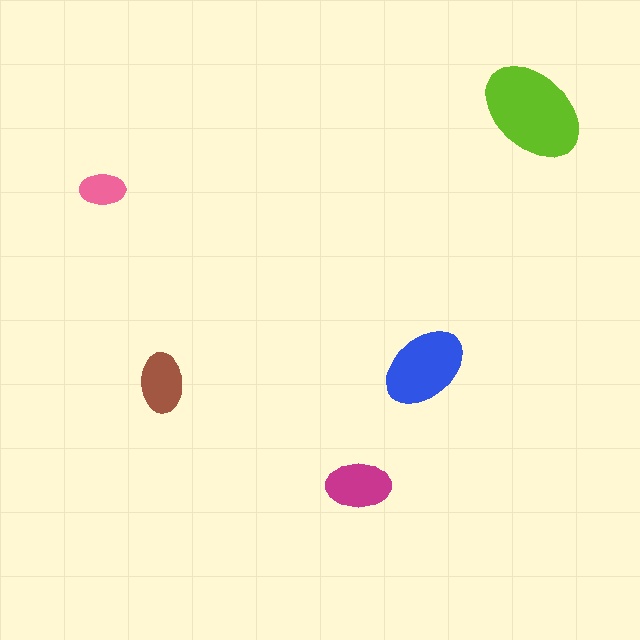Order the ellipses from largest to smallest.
the lime one, the blue one, the magenta one, the brown one, the pink one.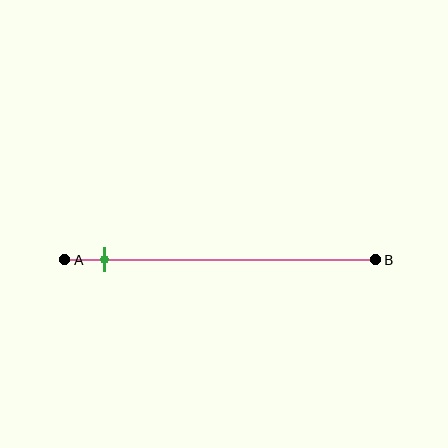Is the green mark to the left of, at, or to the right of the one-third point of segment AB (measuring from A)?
The green mark is to the left of the one-third point of segment AB.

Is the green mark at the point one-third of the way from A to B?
No, the mark is at about 15% from A, not at the 33% one-third point.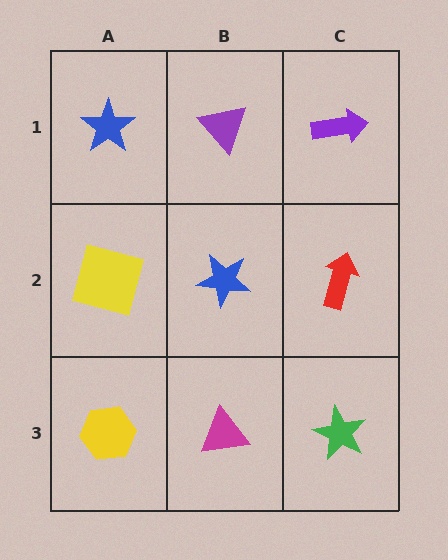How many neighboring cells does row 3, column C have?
2.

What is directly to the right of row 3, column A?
A magenta triangle.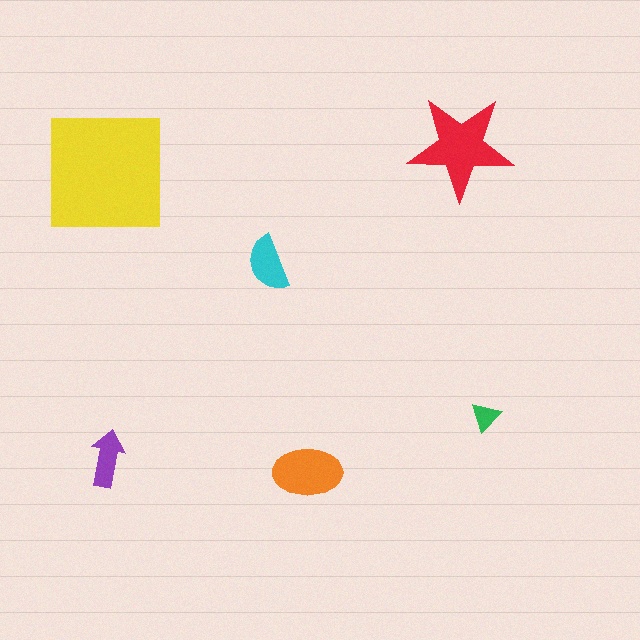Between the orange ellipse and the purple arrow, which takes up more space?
The orange ellipse.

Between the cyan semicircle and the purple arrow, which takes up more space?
The cyan semicircle.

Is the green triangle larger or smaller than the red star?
Smaller.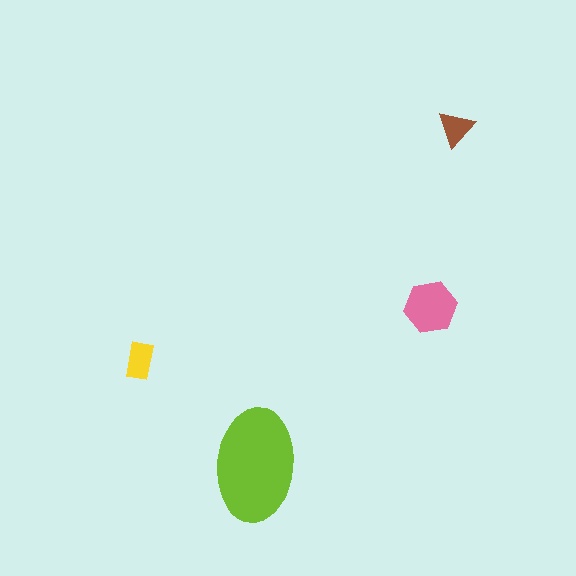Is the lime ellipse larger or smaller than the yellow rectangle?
Larger.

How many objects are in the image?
There are 4 objects in the image.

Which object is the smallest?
The brown triangle.